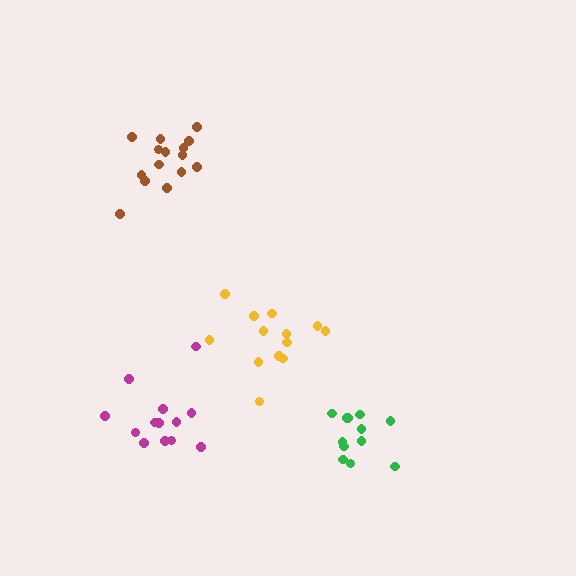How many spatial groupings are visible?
There are 4 spatial groupings.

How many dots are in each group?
Group 1: 13 dots, Group 2: 13 dots, Group 3: 12 dots, Group 4: 15 dots (53 total).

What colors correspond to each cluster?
The clusters are colored: yellow, magenta, green, brown.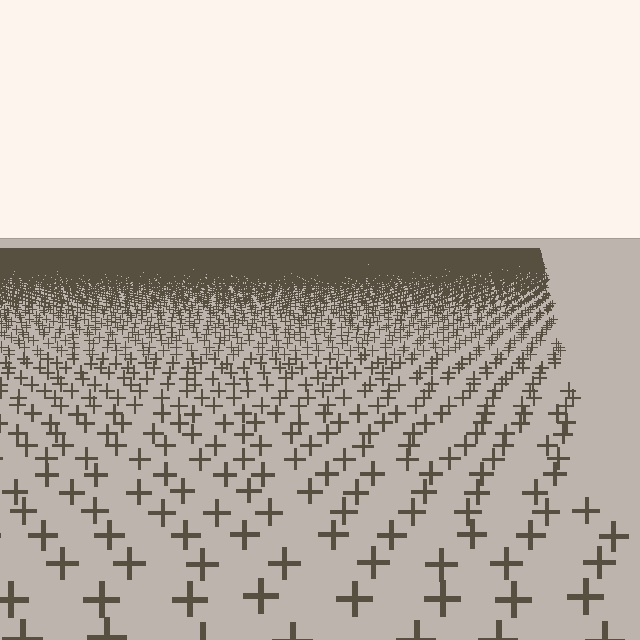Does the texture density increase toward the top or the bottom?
Density increases toward the top.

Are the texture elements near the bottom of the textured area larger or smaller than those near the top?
Larger. Near the bottom, elements are closer to the viewer and appear at a bigger on-screen size.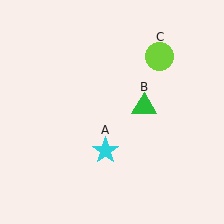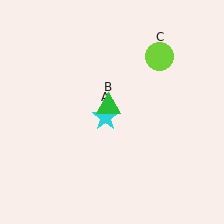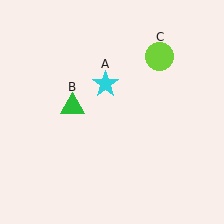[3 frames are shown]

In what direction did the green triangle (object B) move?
The green triangle (object B) moved left.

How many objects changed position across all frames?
2 objects changed position: cyan star (object A), green triangle (object B).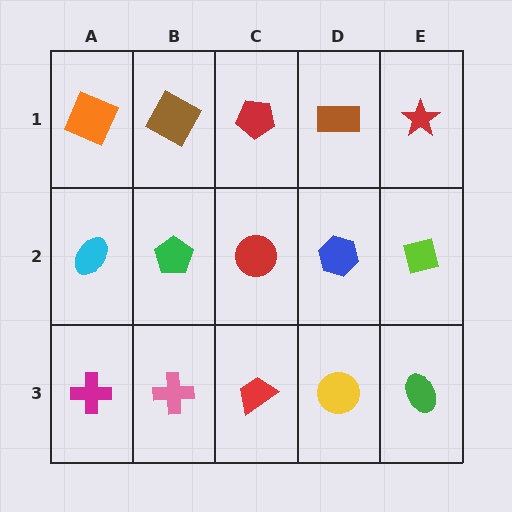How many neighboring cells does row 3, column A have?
2.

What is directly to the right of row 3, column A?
A pink cross.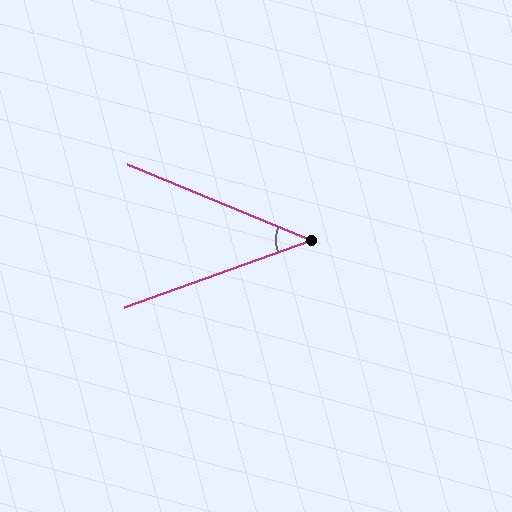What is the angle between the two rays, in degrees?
Approximately 42 degrees.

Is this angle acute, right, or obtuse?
It is acute.